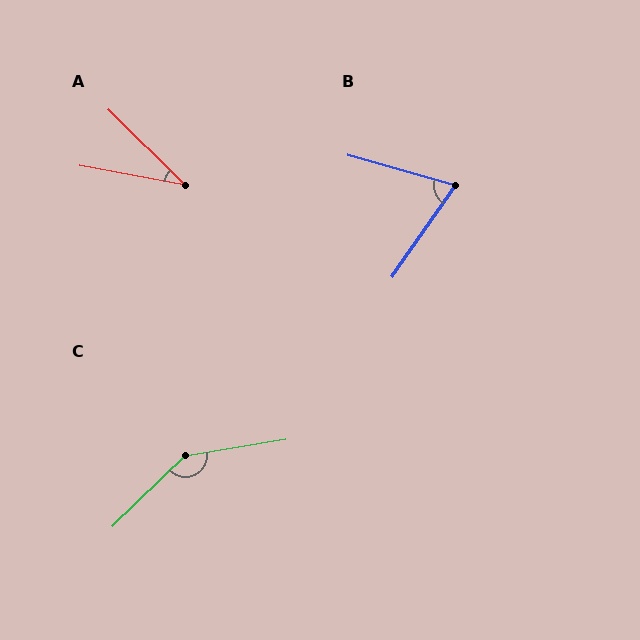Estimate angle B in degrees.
Approximately 71 degrees.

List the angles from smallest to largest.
A (34°), B (71°), C (145°).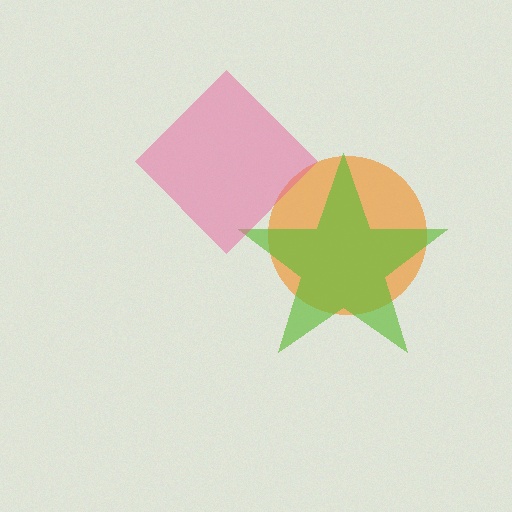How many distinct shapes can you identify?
There are 3 distinct shapes: an orange circle, a lime star, a pink diamond.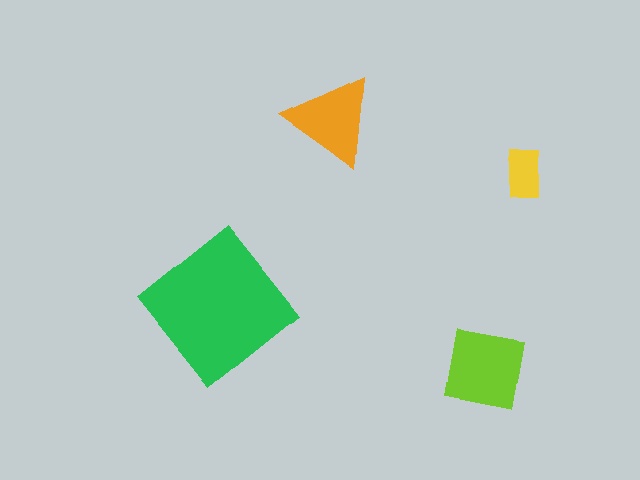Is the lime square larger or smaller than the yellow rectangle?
Larger.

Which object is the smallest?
The yellow rectangle.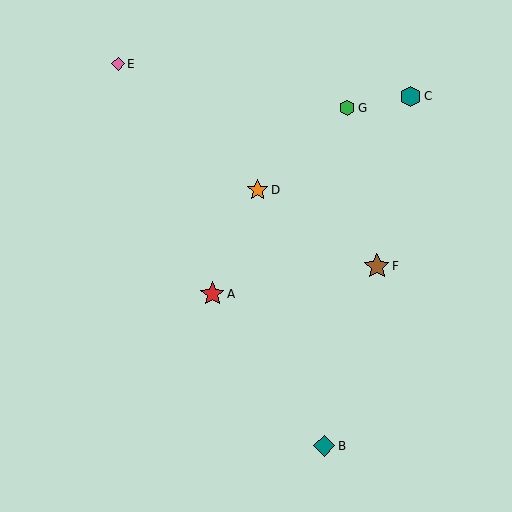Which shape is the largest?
The brown star (labeled F) is the largest.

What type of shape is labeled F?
Shape F is a brown star.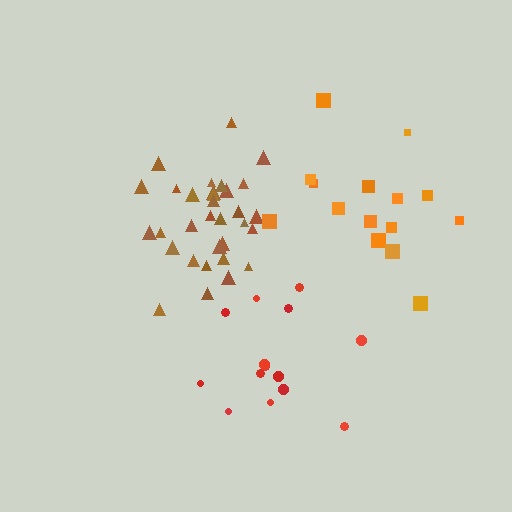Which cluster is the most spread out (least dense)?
Red.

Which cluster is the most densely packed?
Brown.